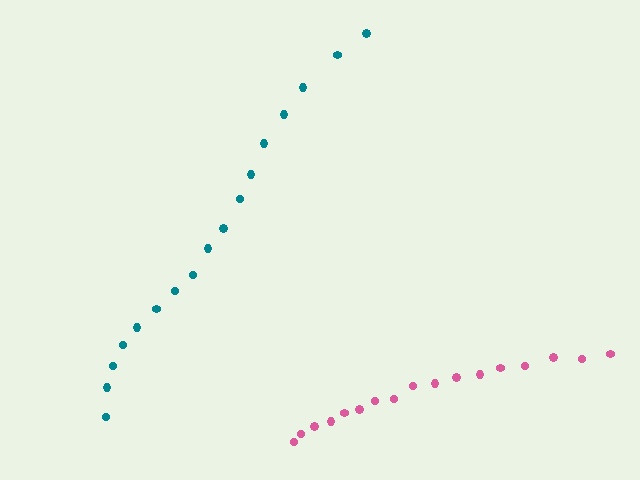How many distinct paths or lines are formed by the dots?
There are 2 distinct paths.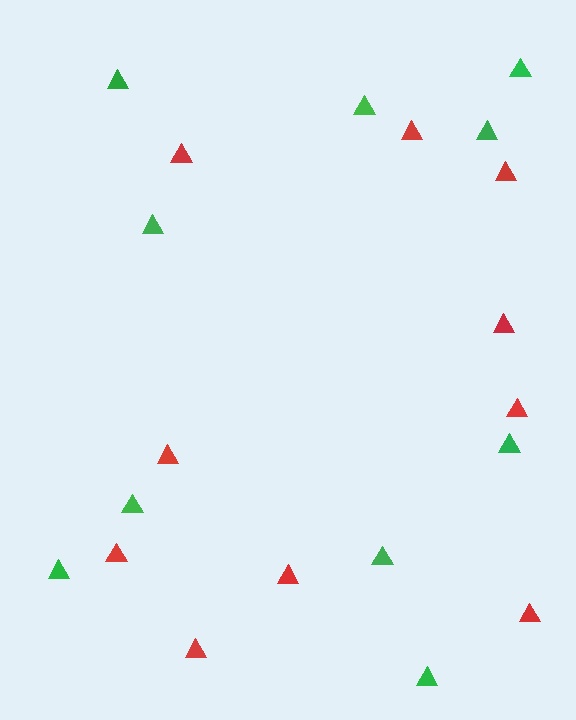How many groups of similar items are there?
There are 2 groups: one group of red triangles (10) and one group of green triangles (10).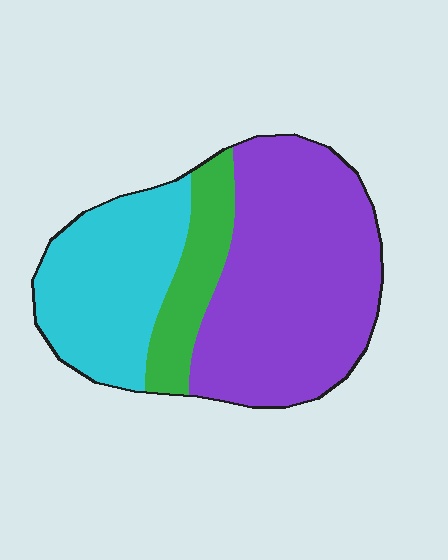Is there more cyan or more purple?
Purple.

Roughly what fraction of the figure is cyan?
Cyan takes up between a sixth and a third of the figure.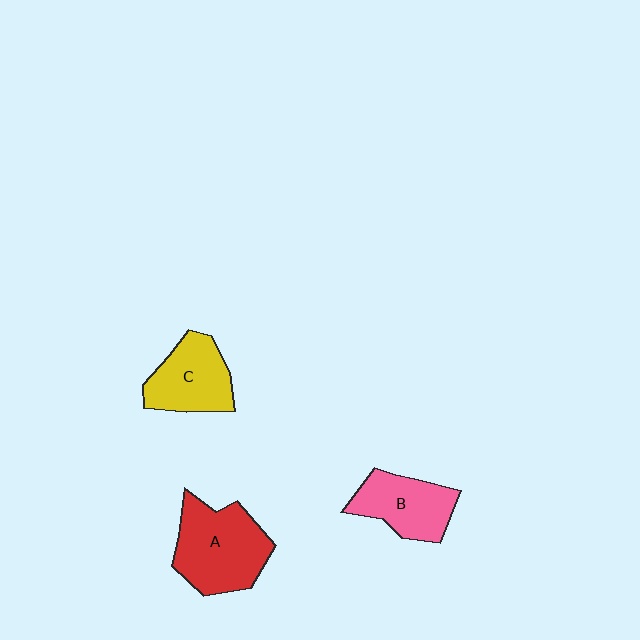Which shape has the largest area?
Shape A (red).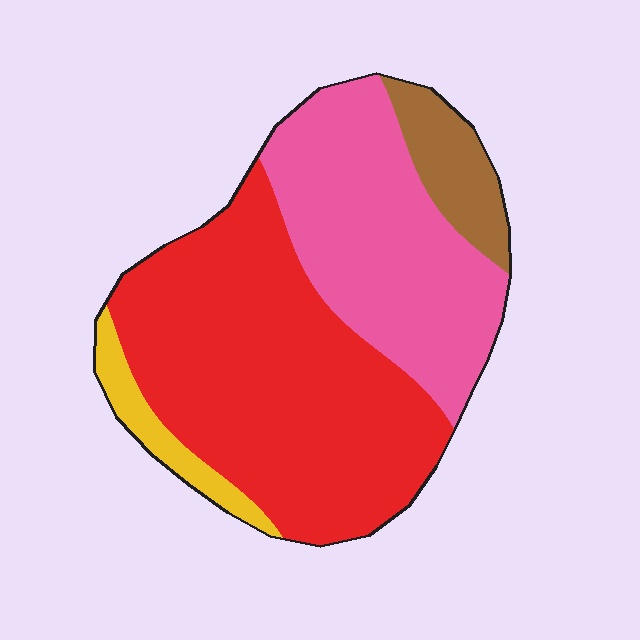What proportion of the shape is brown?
Brown takes up less than a quarter of the shape.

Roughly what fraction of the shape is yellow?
Yellow covers about 5% of the shape.